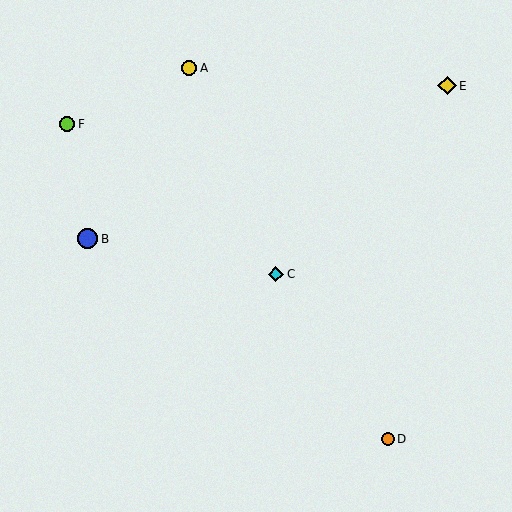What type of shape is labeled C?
Shape C is a cyan diamond.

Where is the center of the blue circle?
The center of the blue circle is at (88, 239).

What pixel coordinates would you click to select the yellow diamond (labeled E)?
Click at (447, 86) to select the yellow diamond E.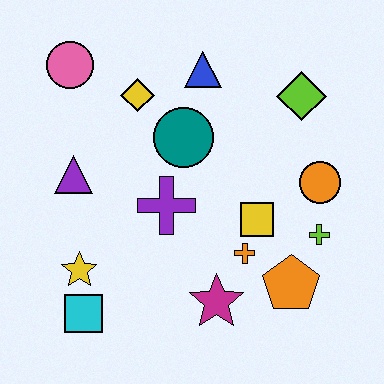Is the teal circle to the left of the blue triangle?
Yes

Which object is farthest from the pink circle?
The orange pentagon is farthest from the pink circle.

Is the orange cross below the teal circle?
Yes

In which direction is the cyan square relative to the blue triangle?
The cyan square is below the blue triangle.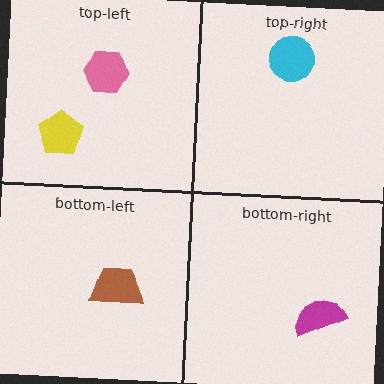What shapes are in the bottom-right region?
The magenta semicircle.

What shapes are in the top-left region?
The pink hexagon, the yellow pentagon.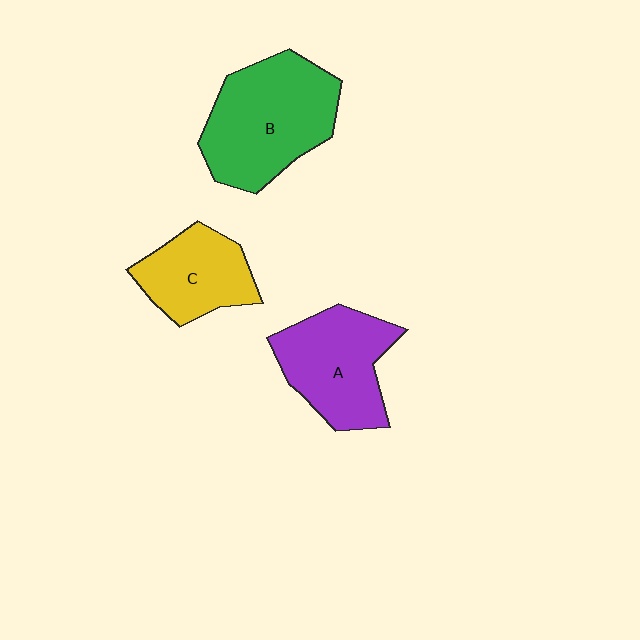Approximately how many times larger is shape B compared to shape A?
Approximately 1.3 times.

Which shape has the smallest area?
Shape C (yellow).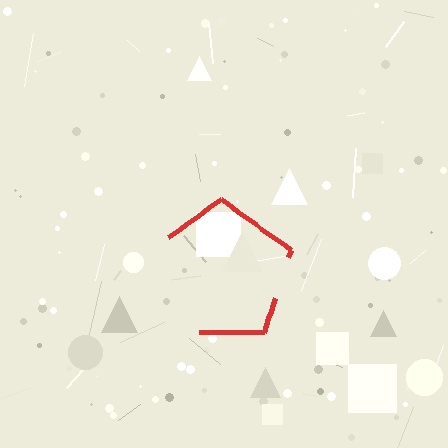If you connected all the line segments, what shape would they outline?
They would outline a pentagon.